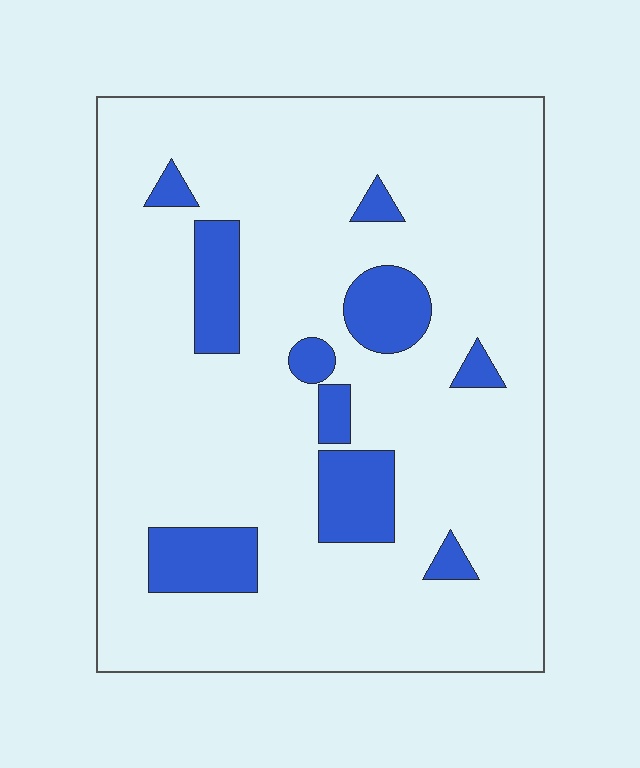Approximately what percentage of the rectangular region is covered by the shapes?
Approximately 15%.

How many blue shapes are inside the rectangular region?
10.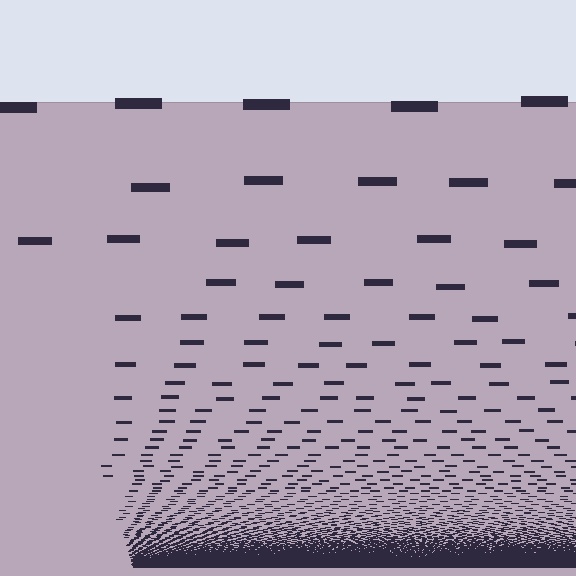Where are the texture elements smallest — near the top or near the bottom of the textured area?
Near the bottom.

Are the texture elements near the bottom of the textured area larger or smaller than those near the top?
Smaller. The gradient is inverted — elements near the bottom are smaller and denser.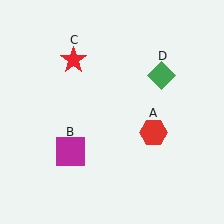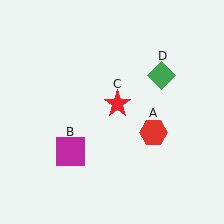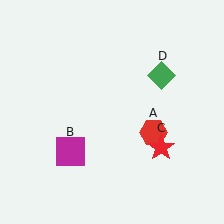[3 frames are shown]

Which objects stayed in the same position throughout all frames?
Red hexagon (object A) and magenta square (object B) and green diamond (object D) remained stationary.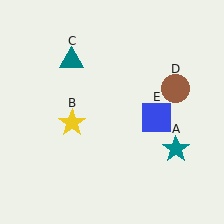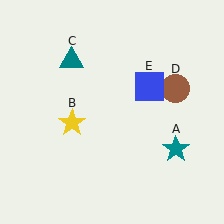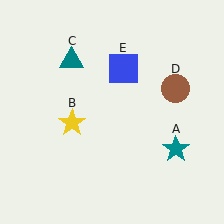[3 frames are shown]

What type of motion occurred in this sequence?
The blue square (object E) rotated counterclockwise around the center of the scene.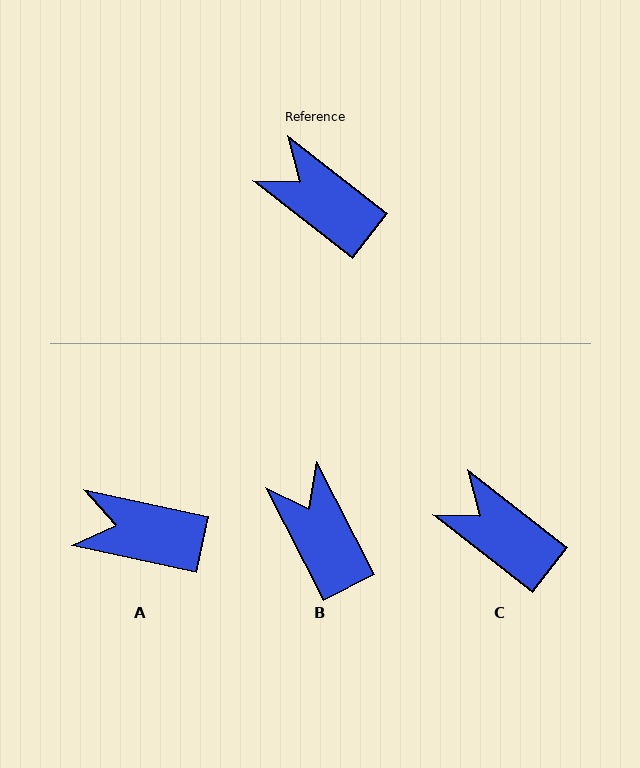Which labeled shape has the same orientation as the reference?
C.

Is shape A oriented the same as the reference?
No, it is off by about 26 degrees.